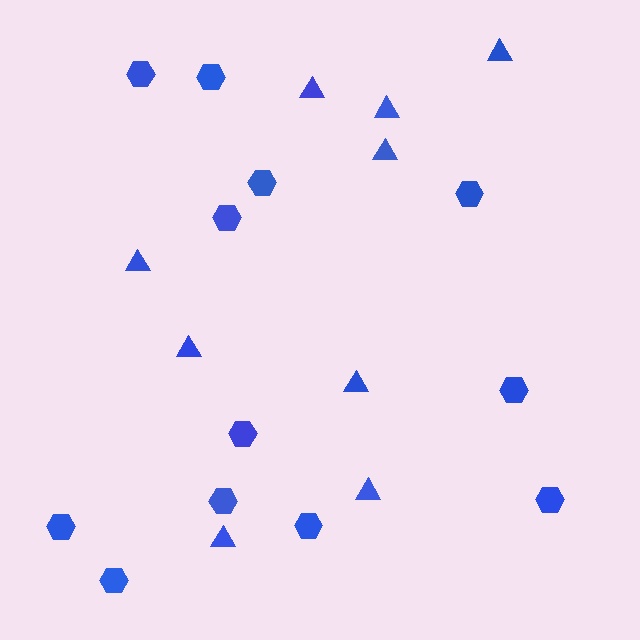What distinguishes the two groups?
There are 2 groups: one group of hexagons (12) and one group of triangles (9).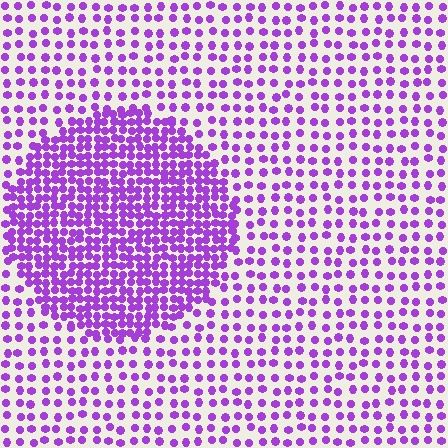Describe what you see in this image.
The image contains small purple elements arranged at two different densities. A circle-shaped region is visible where the elements are more densely packed than the surrounding area.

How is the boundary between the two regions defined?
The boundary is defined by a change in element density (approximately 2.3x ratio). All elements are the same color, size, and shape.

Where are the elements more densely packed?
The elements are more densely packed inside the circle boundary.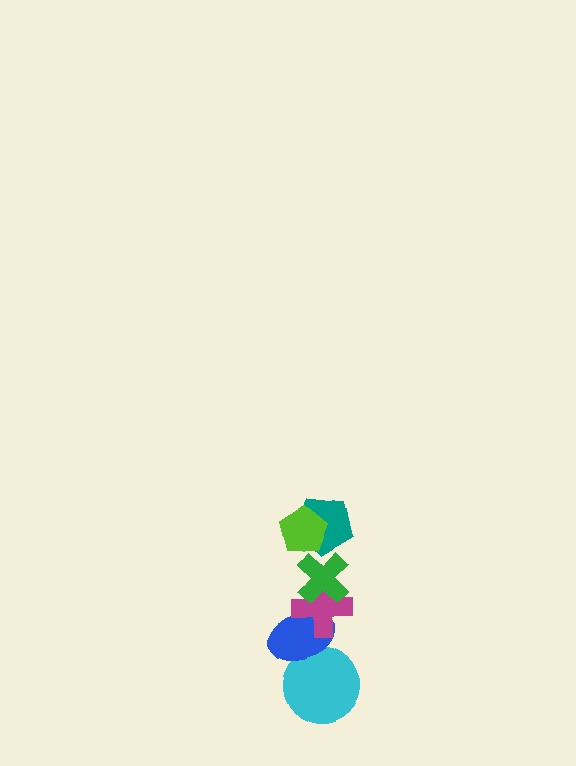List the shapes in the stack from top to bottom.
From top to bottom: the lime pentagon, the teal pentagon, the green cross, the magenta cross, the blue ellipse, the cyan circle.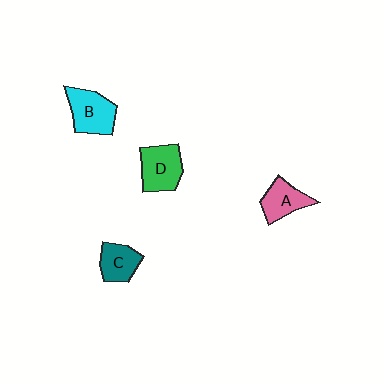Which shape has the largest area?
Shape B (cyan).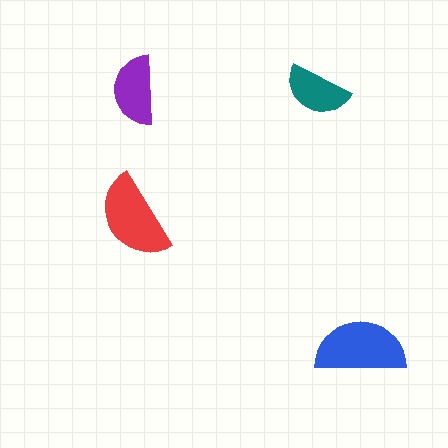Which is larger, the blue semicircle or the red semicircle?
The blue one.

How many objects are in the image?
There are 4 objects in the image.